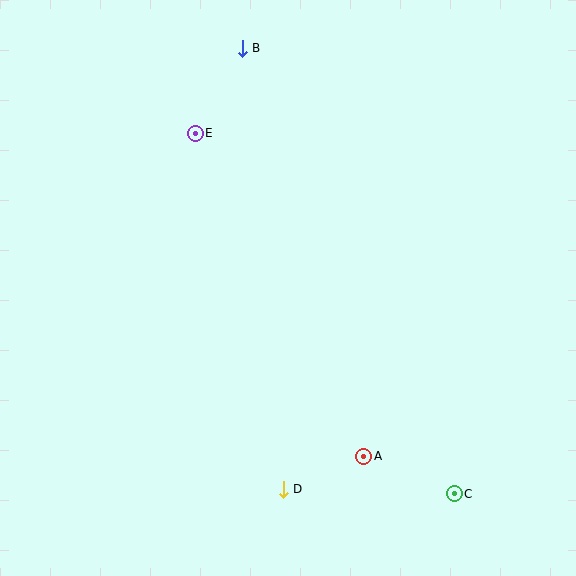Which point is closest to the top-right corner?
Point B is closest to the top-right corner.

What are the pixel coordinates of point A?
Point A is at (364, 456).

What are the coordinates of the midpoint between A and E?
The midpoint between A and E is at (279, 295).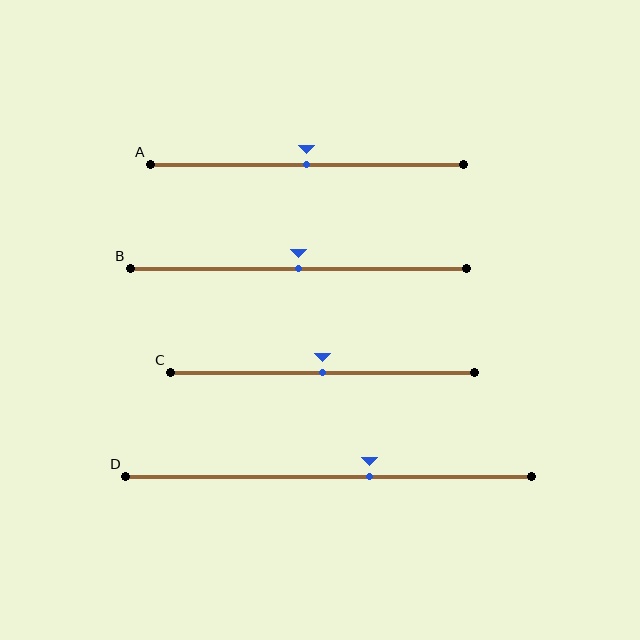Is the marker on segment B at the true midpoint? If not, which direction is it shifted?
Yes, the marker on segment B is at the true midpoint.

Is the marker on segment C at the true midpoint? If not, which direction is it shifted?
Yes, the marker on segment C is at the true midpoint.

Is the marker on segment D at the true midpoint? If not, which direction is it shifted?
No, the marker on segment D is shifted to the right by about 10% of the segment length.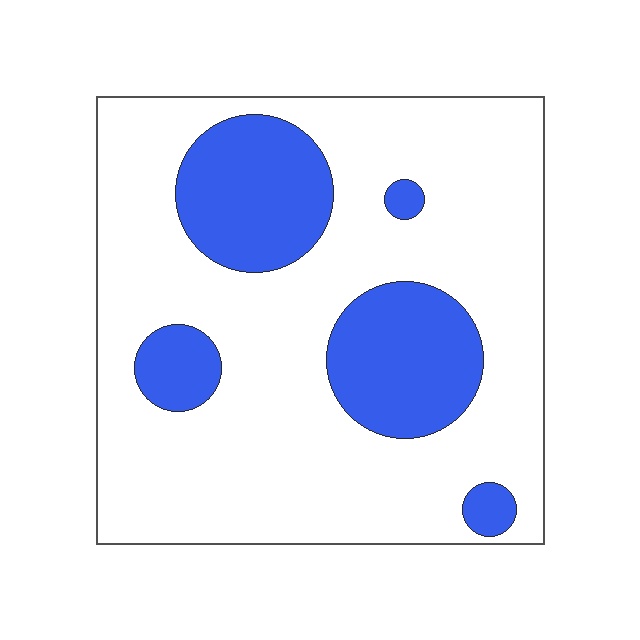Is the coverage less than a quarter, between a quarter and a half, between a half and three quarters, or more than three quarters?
Less than a quarter.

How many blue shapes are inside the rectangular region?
5.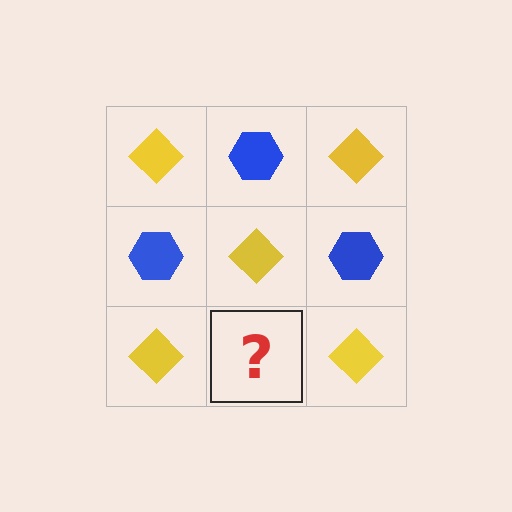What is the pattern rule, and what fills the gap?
The rule is that it alternates yellow diamond and blue hexagon in a checkerboard pattern. The gap should be filled with a blue hexagon.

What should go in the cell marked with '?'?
The missing cell should contain a blue hexagon.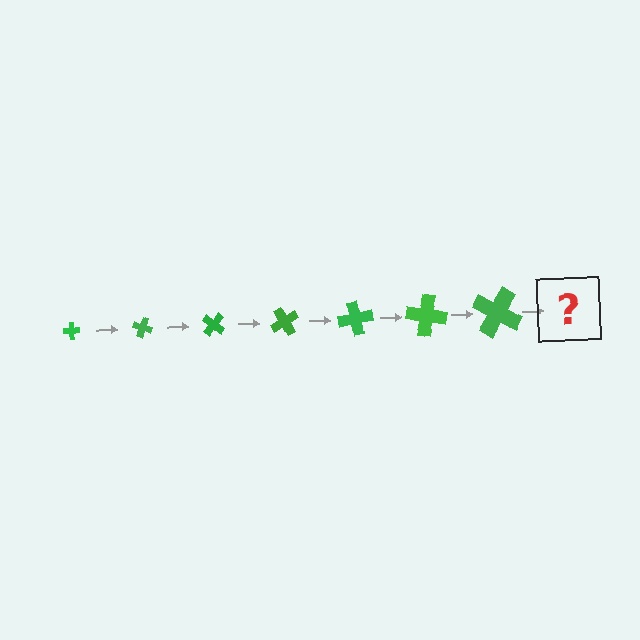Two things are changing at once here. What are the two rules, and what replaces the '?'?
The two rules are that the cross grows larger each step and it rotates 20 degrees each step. The '?' should be a cross, larger than the previous one and rotated 140 degrees from the start.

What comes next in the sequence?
The next element should be a cross, larger than the previous one and rotated 140 degrees from the start.